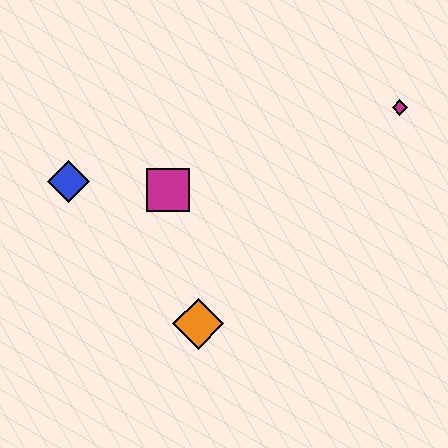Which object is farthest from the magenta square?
The magenta diamond is farthest from the magenta square.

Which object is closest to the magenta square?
The blue diamond is closest to the magenta square.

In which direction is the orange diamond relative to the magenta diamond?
The orange diamond is below the magenta diamond.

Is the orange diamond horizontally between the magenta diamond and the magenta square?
Yes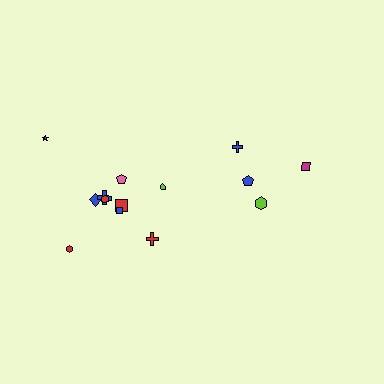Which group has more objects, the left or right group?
The left group.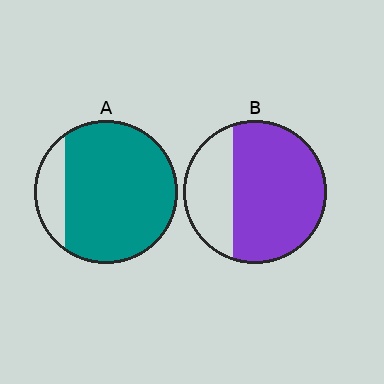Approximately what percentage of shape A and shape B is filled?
A is approximately 85% and B is approximately 70%.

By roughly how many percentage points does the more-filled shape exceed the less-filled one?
By roughly 15 percentage points (A over B).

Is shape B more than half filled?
Yes.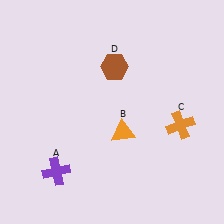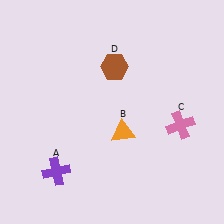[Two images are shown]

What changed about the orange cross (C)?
In Image 1, C is orange. In Image 2, it changed to pink.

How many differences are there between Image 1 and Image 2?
There is 1 difference between the two images.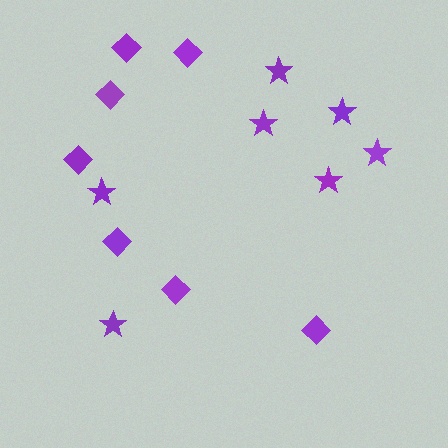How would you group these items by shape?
There are 2 groups: one group of stars (7) and one group of diamonds (7).